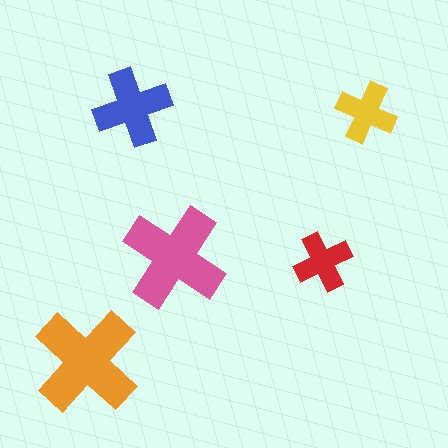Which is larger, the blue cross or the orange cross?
The orange one.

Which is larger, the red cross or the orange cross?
The orange one.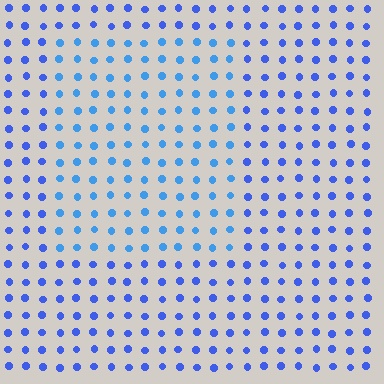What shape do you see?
I see a rectangle.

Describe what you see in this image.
The image is filled with small blue elements in a uniform arrangement. A rectangle-shaped region is visible where the elements are tinted to a slightly different hue, forming a subtle color boundary.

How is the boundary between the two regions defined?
The boundary is defined purely by a slight shift in hue (about 21 degrees). Spacing, size, and orientation are identical on both sides.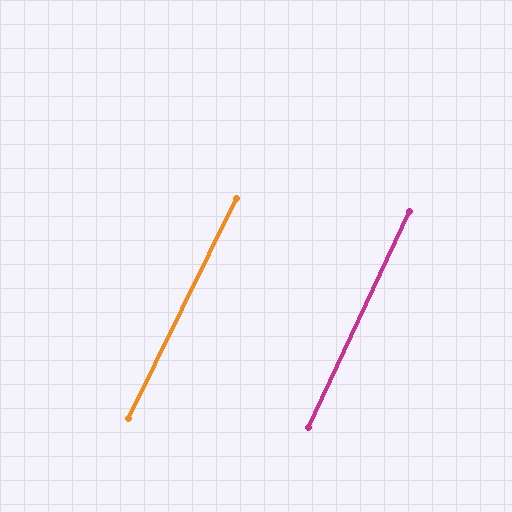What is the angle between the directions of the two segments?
Approximately 1 degree.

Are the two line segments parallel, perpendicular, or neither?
Parallel — their directions differ by only 1.2°.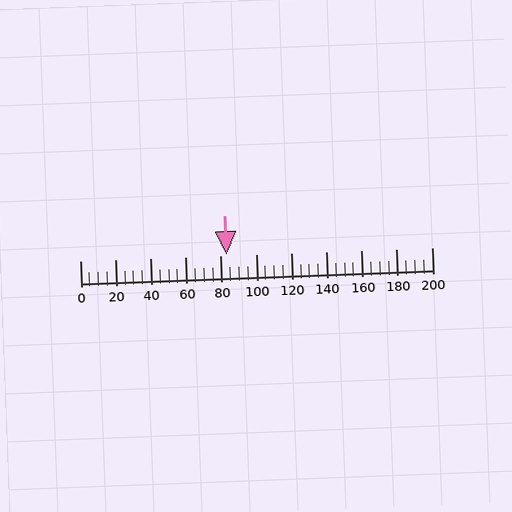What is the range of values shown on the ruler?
The ruler shows values from 0 to 200.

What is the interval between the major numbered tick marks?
The major tick marks are spaced 20 units apart.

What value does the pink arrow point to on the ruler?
The pink arrow points to approximately 83.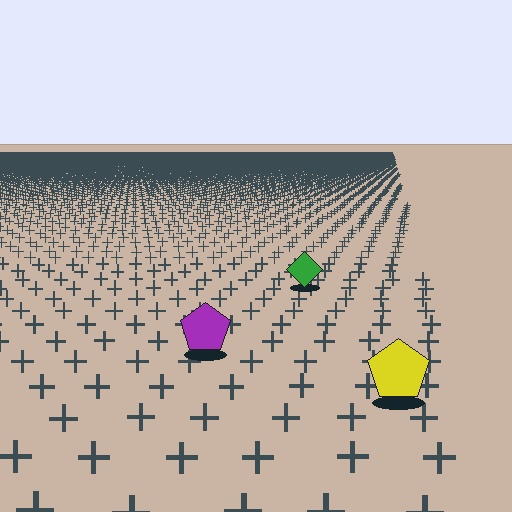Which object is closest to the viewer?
The yellow pentagon is closest. The texture marks near it are larger and more spread out.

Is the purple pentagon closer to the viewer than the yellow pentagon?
No. The yellow pentagon is closer — you can tell from the texture gradient: the ground texture is coarser near it.